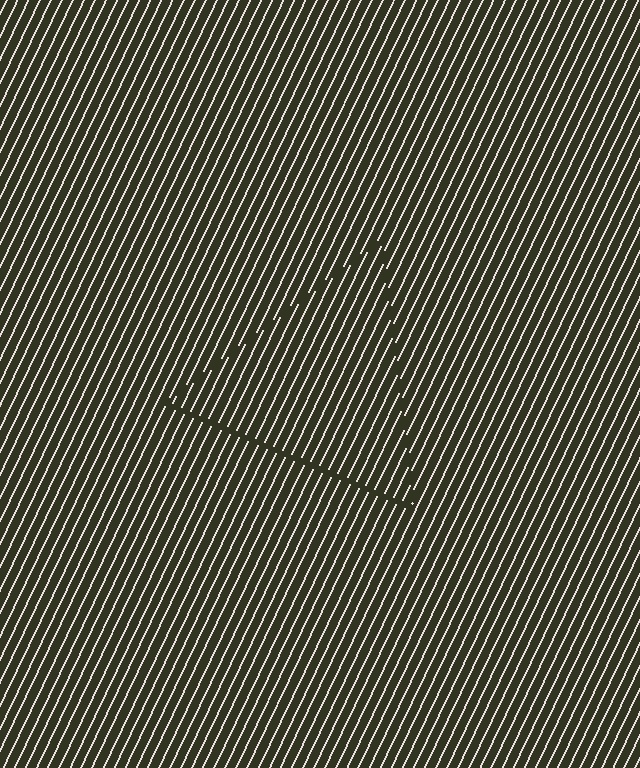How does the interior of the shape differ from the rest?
The interior of the shape contains the same grating, shifted by half a period — the contour is defined by the phase discontinuity where line-ends from the inner and outer gratings abut.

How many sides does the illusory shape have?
3 sides — the line-ends trace a triangle.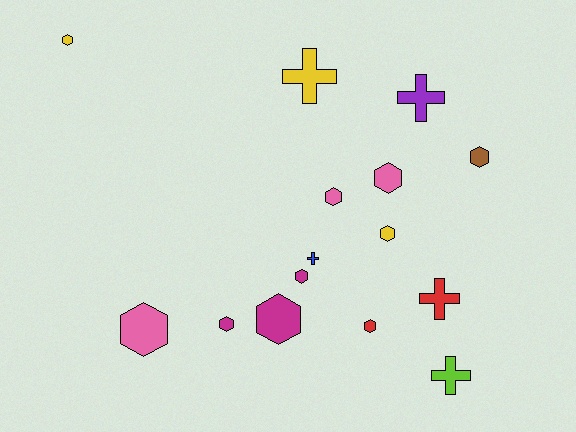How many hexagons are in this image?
There are 10 hexagons.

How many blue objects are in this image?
There is 1 blue object.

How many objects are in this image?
There are 15 objects.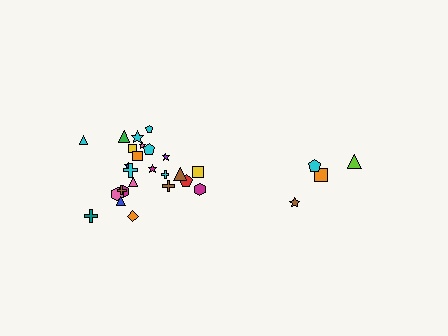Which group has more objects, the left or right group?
The left group.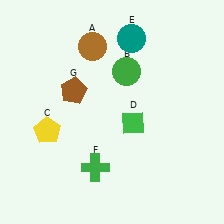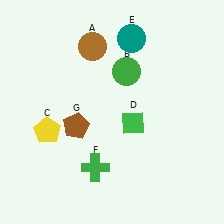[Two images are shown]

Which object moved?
The brown pentagon (G) moved down.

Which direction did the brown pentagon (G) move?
The brown pentagon (G) moved down.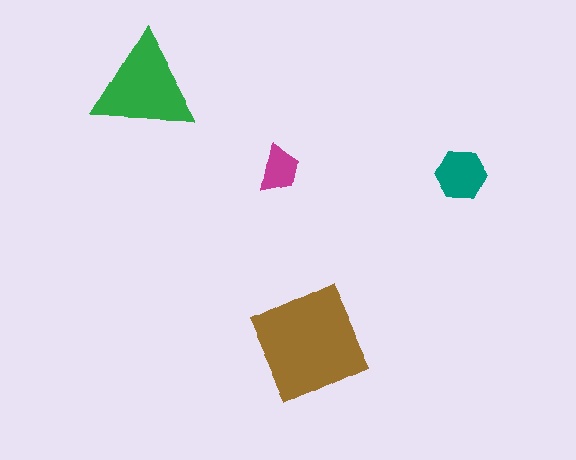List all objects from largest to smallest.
The brown diamond, the green triangle, the teal hexagon, the magenta trapezoid.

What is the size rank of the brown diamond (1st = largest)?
1st.